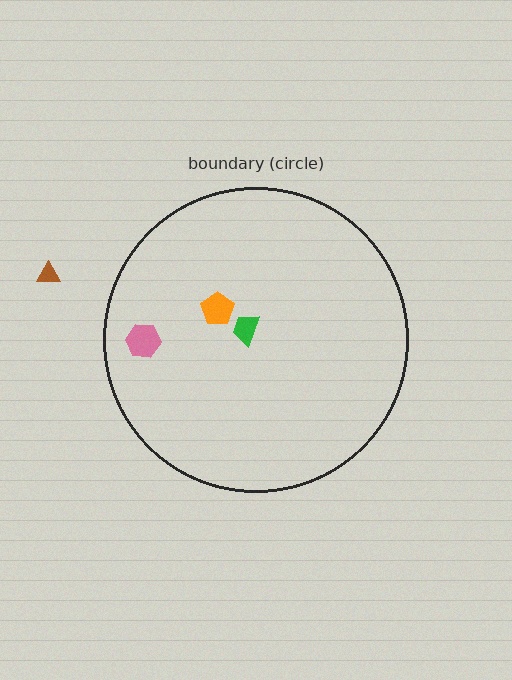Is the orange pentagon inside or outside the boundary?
Inside.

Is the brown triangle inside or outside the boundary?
Outside.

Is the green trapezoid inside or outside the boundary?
Inside.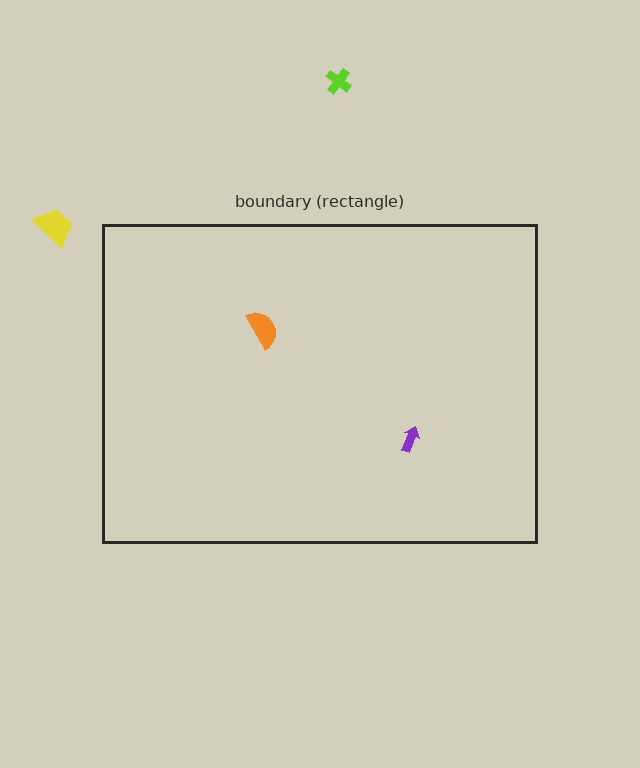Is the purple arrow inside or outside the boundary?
Inside.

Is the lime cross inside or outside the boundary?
Outside.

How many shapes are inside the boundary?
2 inside, 2 outside.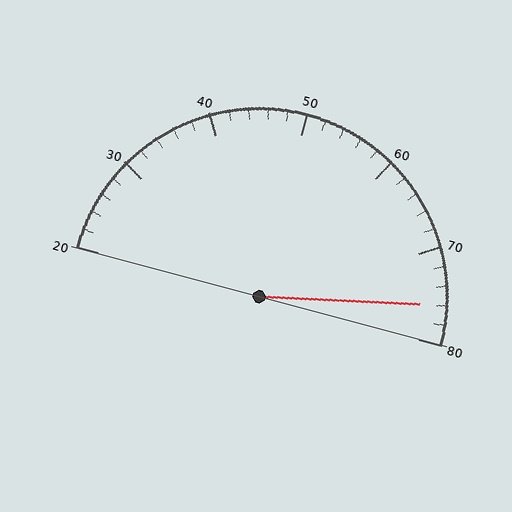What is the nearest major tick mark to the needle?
The nearest major tick mark is 80.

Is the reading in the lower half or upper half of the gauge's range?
The reading is in the upper half of the range (20 to 80).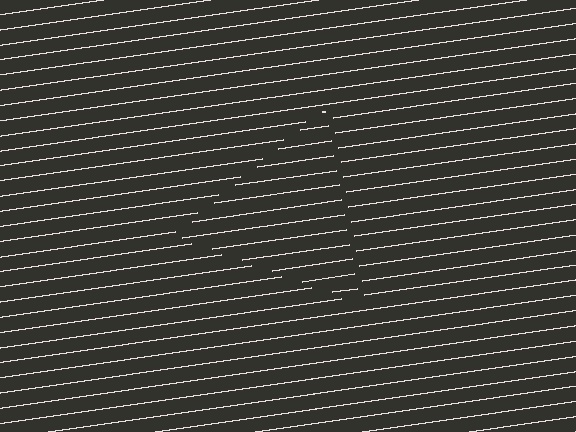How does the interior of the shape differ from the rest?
The interior of the shape contains the same grating, shifted by half a period — the contour is defined by the phase discontinuity where line-ends from the inner and outer gratings abut.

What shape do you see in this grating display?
An illusory triangle. The interior of the shape contains the same grating, shifted by half a period — the contour is defined by the phase discontinuity where line-ends from the inner and outer gratings abut.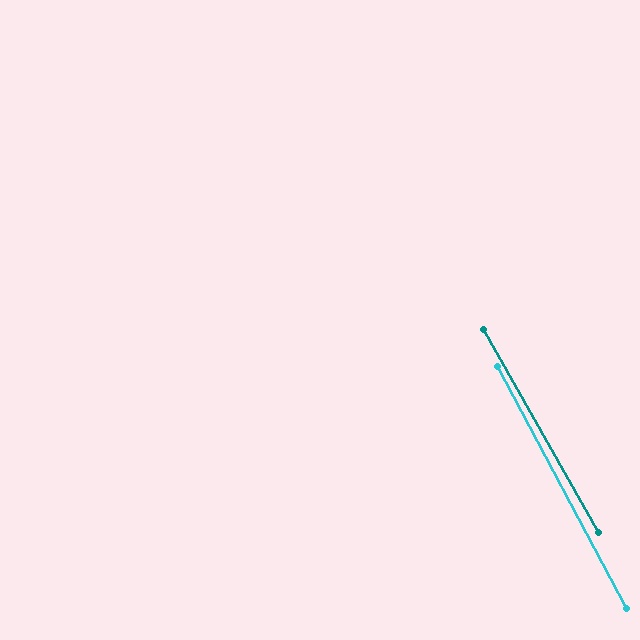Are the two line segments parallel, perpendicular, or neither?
Parallel — their directions differ by only 1.3°.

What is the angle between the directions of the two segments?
Approximately 1 degree.